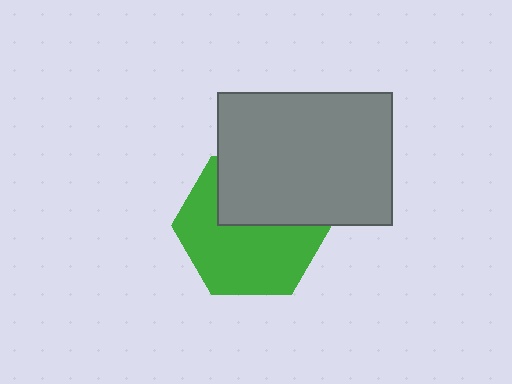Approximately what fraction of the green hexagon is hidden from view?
Roughly 39% of the green hexagon is hidden behind the gray rectangle.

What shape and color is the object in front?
The object in front is a gray rectangle.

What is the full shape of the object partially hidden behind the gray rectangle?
The partially hidden object is a green hexagon.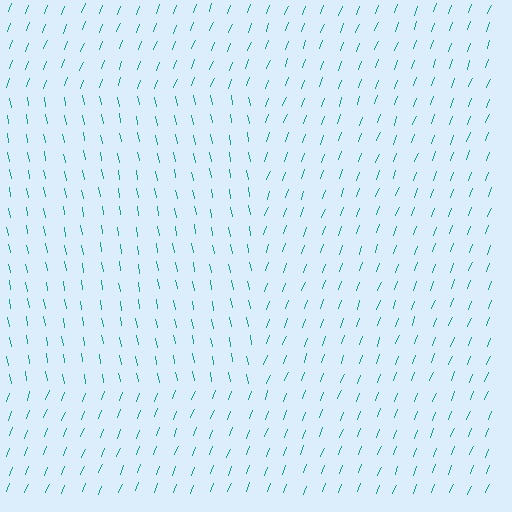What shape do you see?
I see a rectangle.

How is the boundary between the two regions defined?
The boundary is defined purely by a change in line orientation (approximately 31 degrees difference). All lines are the same color and thickness.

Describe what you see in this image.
The image is filled with small teal line segments. A rectangle region in the image has lines oriented differently from the surrounding lines, creating a visible texture boundary.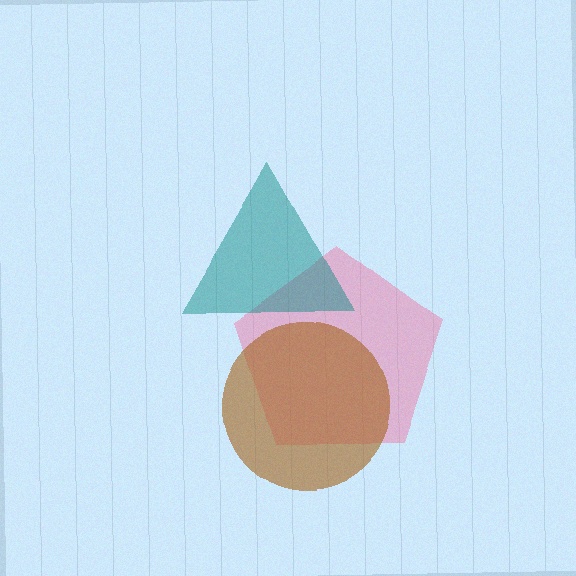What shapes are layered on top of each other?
The layered shapes are: a pink pentagon, a brown circle, a teal triangle.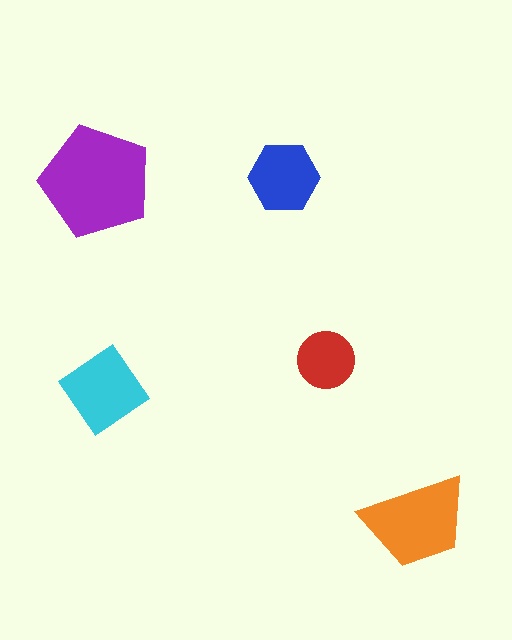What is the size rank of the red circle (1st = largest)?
5th.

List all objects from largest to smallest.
The purple pentagon, the orange trapezoid, the cyan diamond, the blue hexagon, the red circle.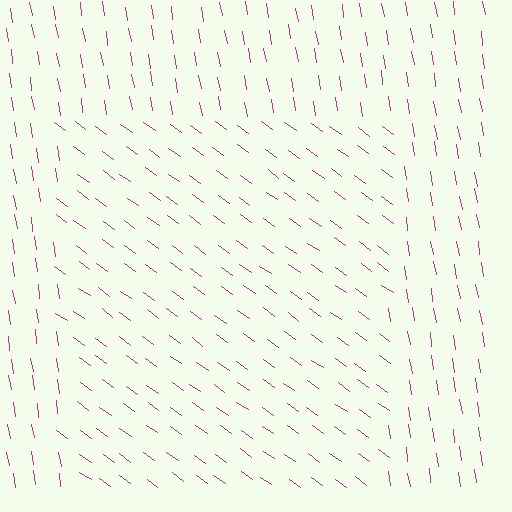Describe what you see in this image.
The image is filled with small magenta line segments. A rectangle region in the image has lines oriented differently from the surrounding lines, creating a visible texture boundary.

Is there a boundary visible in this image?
Yes, there is a texture boundary formed by a change in line orientation.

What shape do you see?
I see a rectangle.